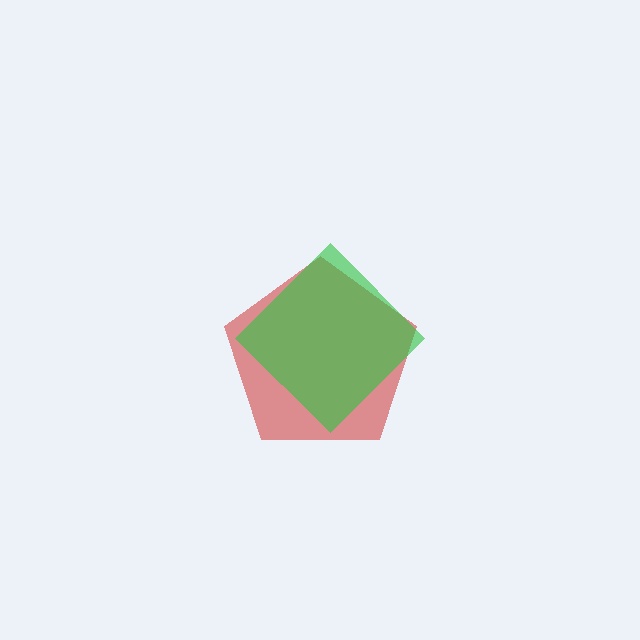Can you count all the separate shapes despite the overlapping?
Yes, there are 2 separate shapes.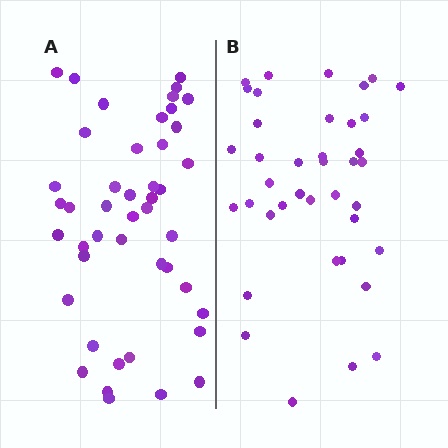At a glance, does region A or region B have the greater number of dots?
Region A (the left region) has more dots.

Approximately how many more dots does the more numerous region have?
Region A has about 6 more dots than region B.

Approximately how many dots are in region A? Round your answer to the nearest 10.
About 40 dots. (The exact count is 45, which rounds to 40.)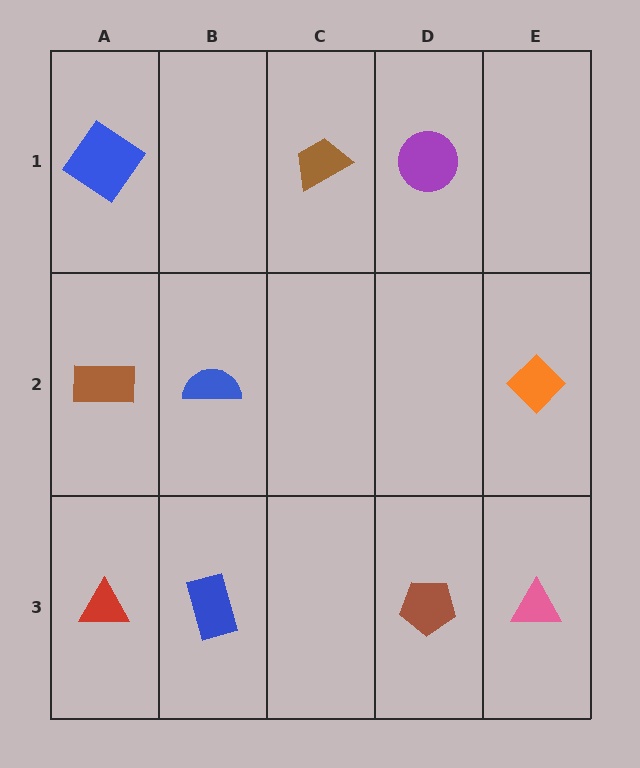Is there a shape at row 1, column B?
No, that cell is empty.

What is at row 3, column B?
A blue rectangle.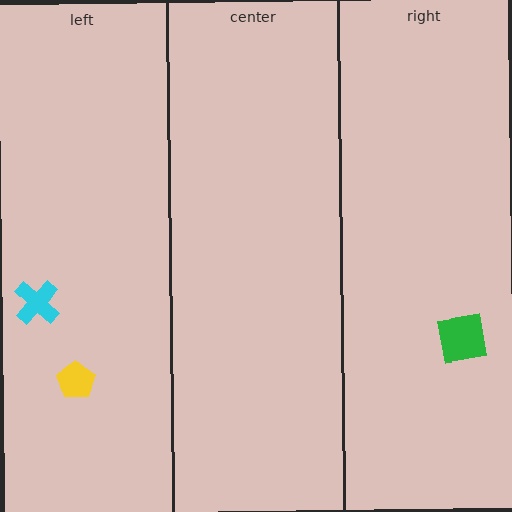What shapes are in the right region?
The green square.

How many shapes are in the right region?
1.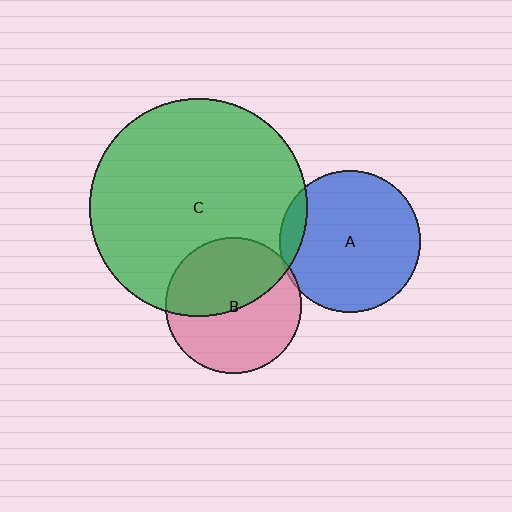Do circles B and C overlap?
Yes.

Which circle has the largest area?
Circle C (green).